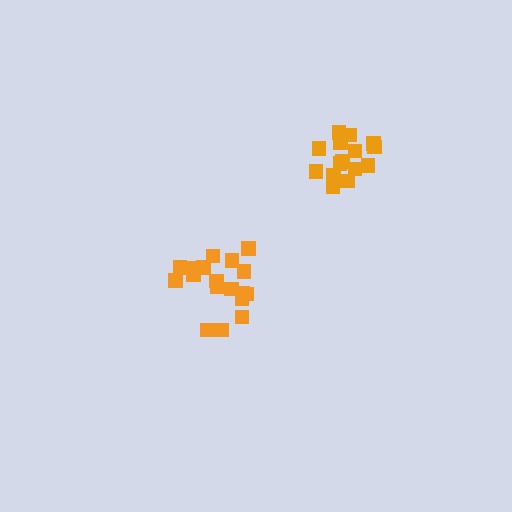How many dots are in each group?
Group 1: 18 dots, Group 2: 15 dots (33 total).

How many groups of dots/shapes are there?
There are 2 groups.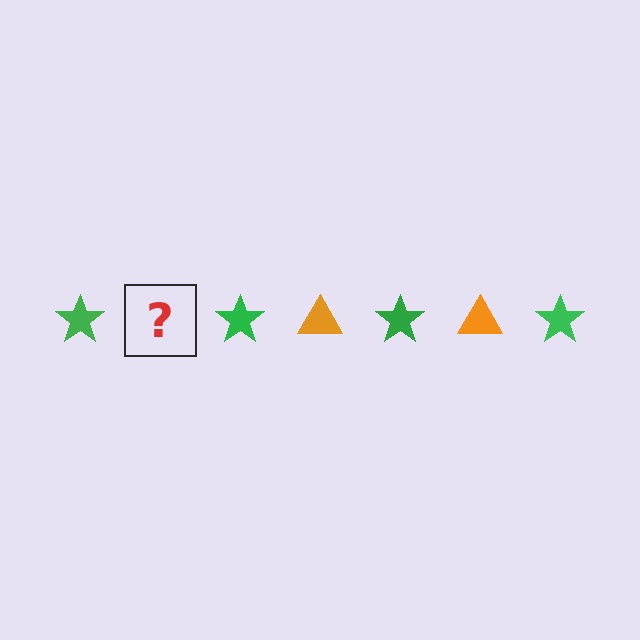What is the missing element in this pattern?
The missing element is an orange triangle.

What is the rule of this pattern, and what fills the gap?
The rule is that the pattern alternates between green star and orange triangle. The gap should be filled with an orange triangle.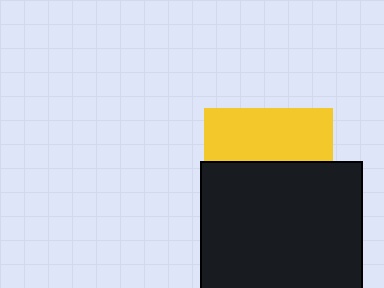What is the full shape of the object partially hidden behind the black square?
The partially hidden object is a yellow square.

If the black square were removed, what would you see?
You would see the complete yellow square.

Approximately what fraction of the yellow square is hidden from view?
Roughly 58% of the yellow square is hidden behind the black square.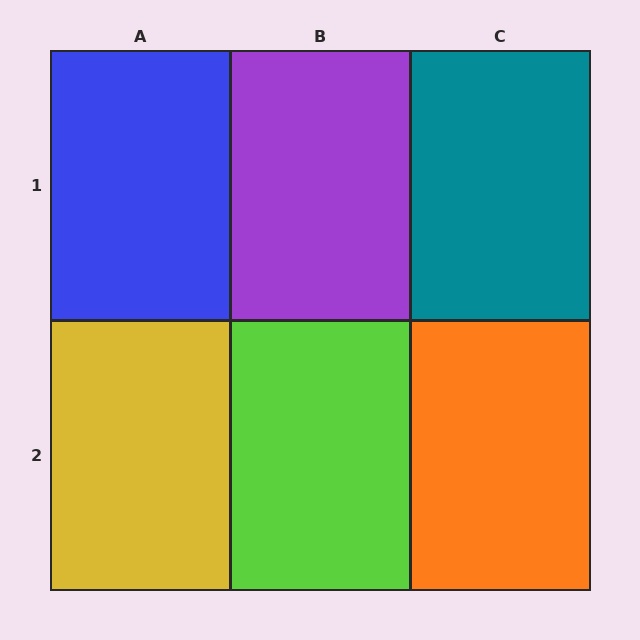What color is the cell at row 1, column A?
Blue.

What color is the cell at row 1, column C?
Teal.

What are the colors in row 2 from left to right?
Yellow, lime, orange.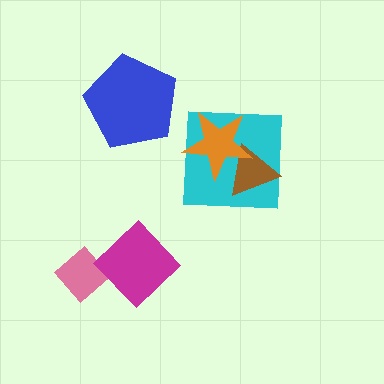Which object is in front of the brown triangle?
The orange star is in front of the brown triangle.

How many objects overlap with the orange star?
2 objects overlap with the orange star.